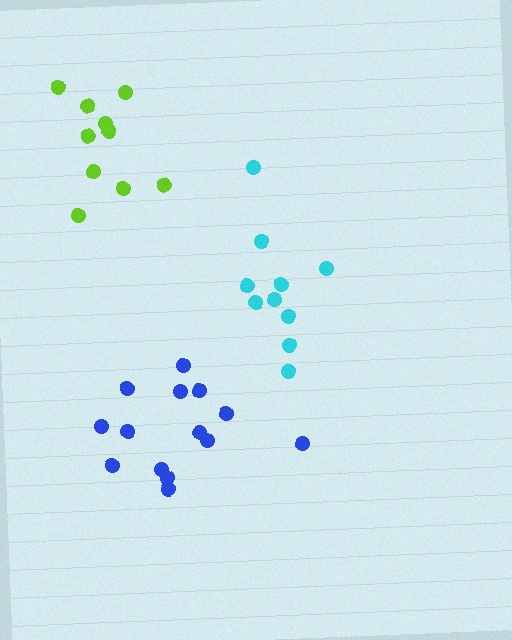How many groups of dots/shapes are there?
There are 3 groups.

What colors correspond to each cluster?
The clusters are colored: cyan, lime, blue.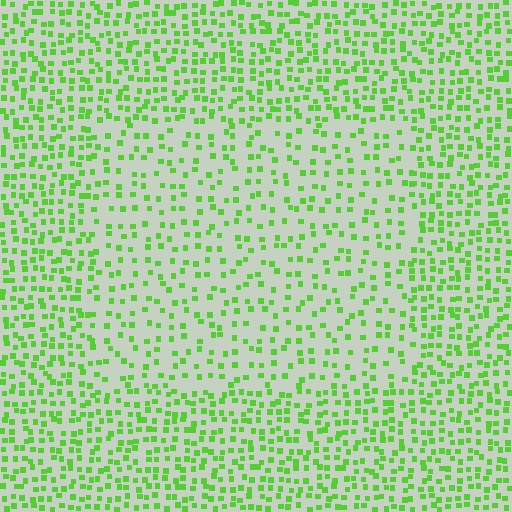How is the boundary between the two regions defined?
The boundary is defined by a change in element density (approximately 1.8x ratio). All elements are the same color, size, and shape.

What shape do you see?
I see a rectangle.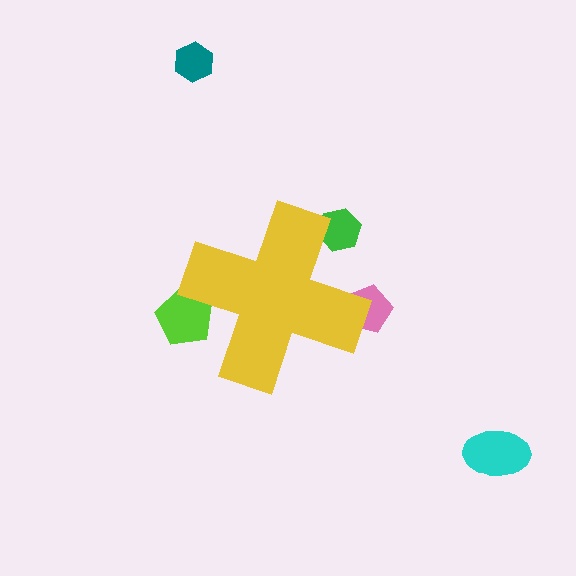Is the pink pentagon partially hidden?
Yes, the pink pentagon is partially hidden behind the yellow cross.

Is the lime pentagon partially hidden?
Yes, the lime pentagon is partially hidden behind the yellow cross.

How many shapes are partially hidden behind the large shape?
3 shapes are partially hidden.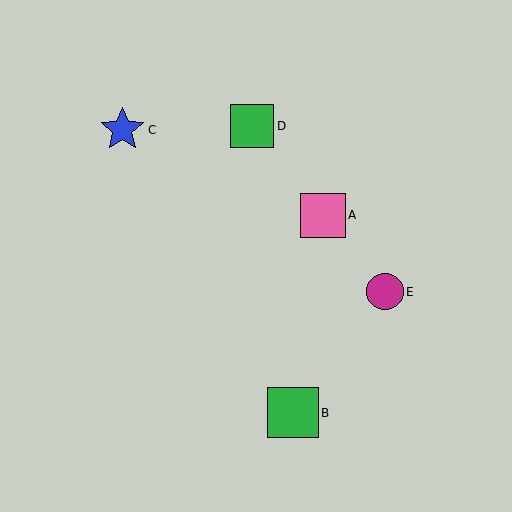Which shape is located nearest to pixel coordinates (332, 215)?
The pink square (labeled A) at (323, 215) is nearest to that location.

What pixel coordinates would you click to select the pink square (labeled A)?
Click at (323, 215) to select the pink square A.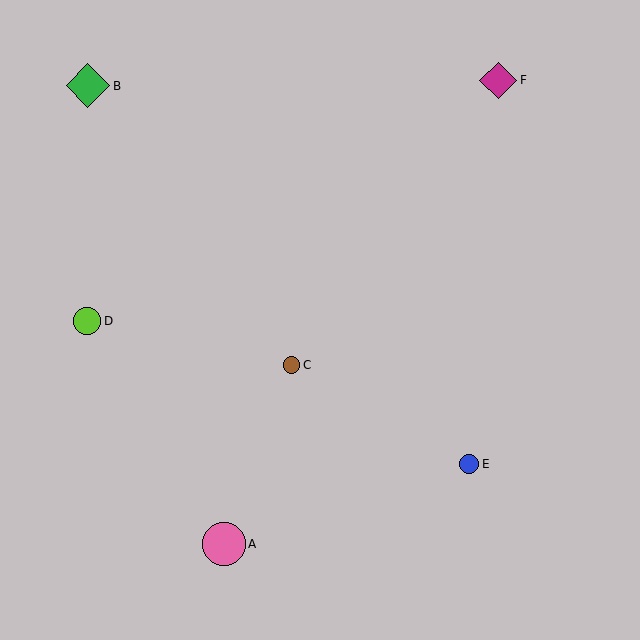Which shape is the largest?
The green diamond (labeled B) is the largest.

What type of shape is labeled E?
Shape E is a blue circle.